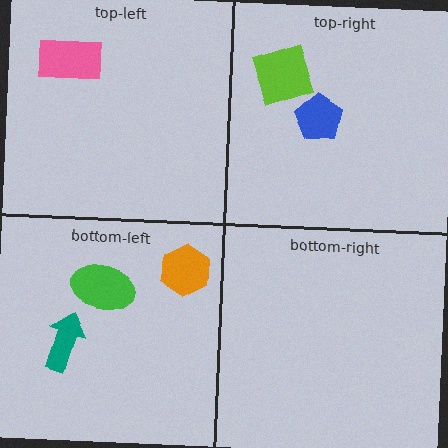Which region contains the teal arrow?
The bottom-left region.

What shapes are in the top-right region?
The lime diamond, the blue pentagon.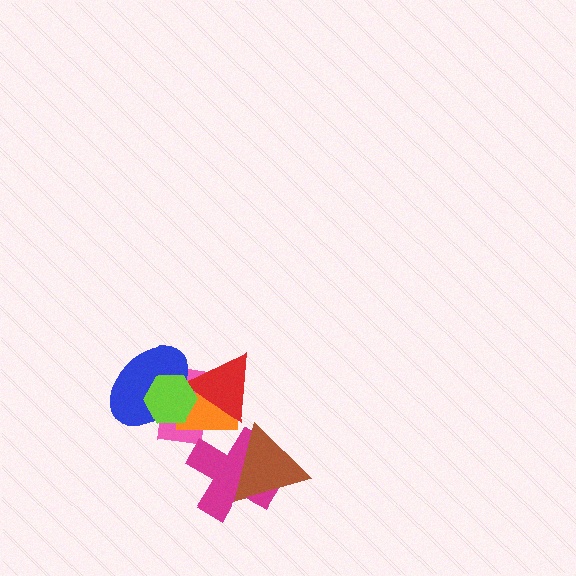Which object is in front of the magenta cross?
The brown triangle is in front of the magenta cross.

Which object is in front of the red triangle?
The lime hexagon is in front of the red triangle.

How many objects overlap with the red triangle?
4 objects overlap with the red triangle.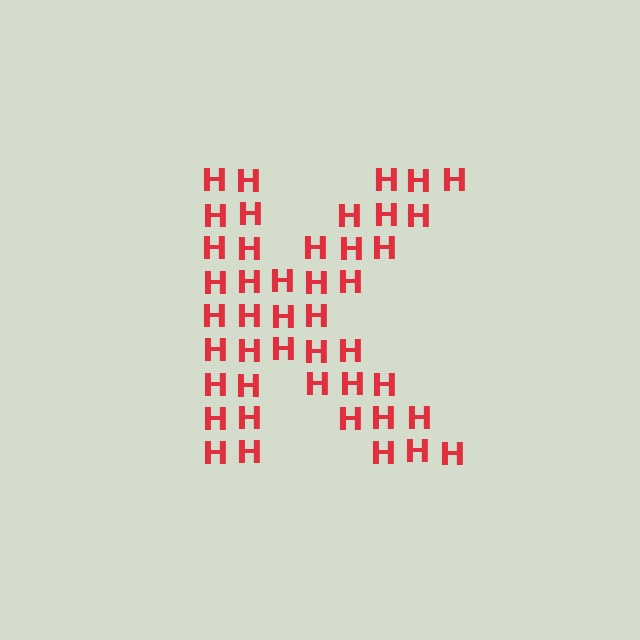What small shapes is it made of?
It is made of small letter H's.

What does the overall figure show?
The overall figure shows the letter K.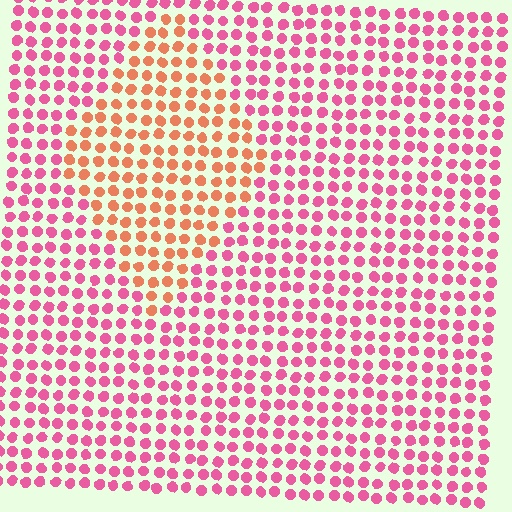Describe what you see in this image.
The image is filled with small pink elements in a uniform arrangement. A diamond-shaped region is visible where the elements are tinted to a slightly different hue, forming a subtle color boundary.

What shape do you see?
I see a diamond.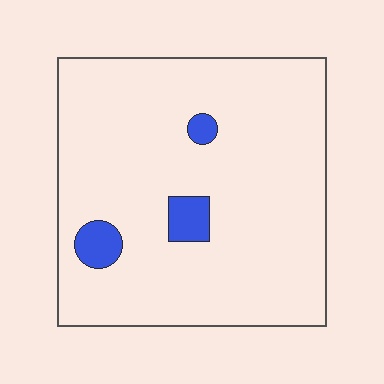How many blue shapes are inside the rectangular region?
3.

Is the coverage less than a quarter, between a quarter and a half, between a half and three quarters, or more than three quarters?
Less than a quarter.